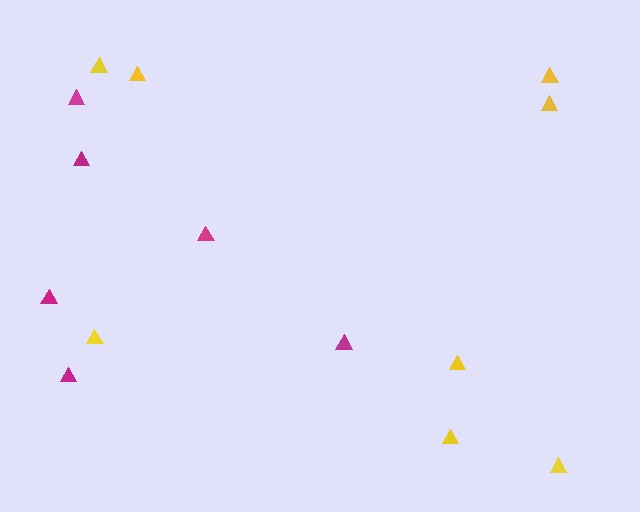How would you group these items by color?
There are 2 groups: one group of yellow triangles (8) and one group of magenta triangles (6).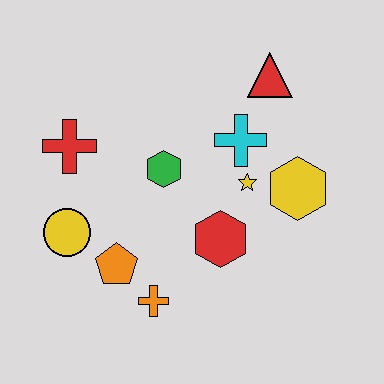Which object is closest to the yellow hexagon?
The yellow star is closest to the yellow hexagon.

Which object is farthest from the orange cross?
The red triangle is farthest from the orange cross.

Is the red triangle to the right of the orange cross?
Yes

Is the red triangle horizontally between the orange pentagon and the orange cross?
No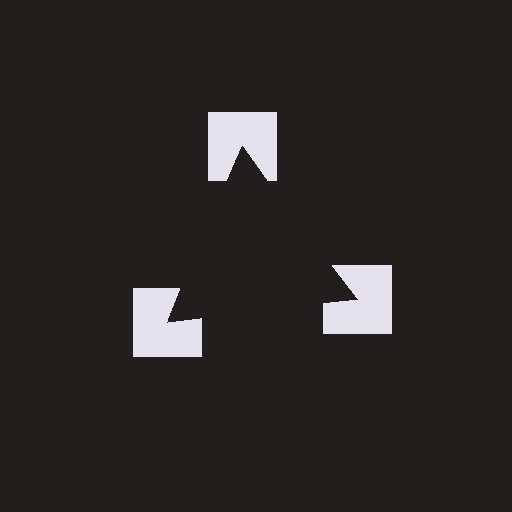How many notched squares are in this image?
There are 3 — one at each vertex of the illusory triangle.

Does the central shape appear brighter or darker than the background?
It typically appears slightly darker than the background, even though no actual brightness change is drawn.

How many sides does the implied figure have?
3 sides.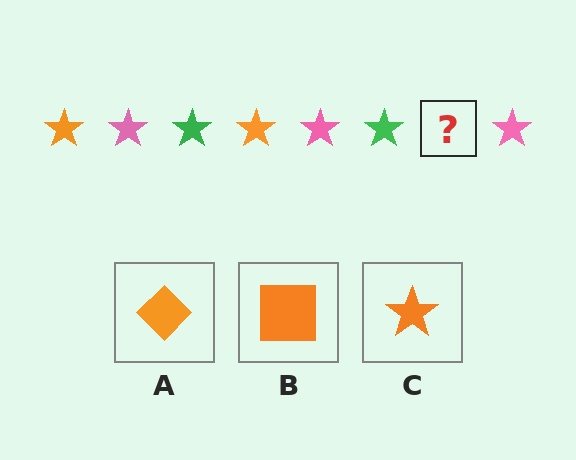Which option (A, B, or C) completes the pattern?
C.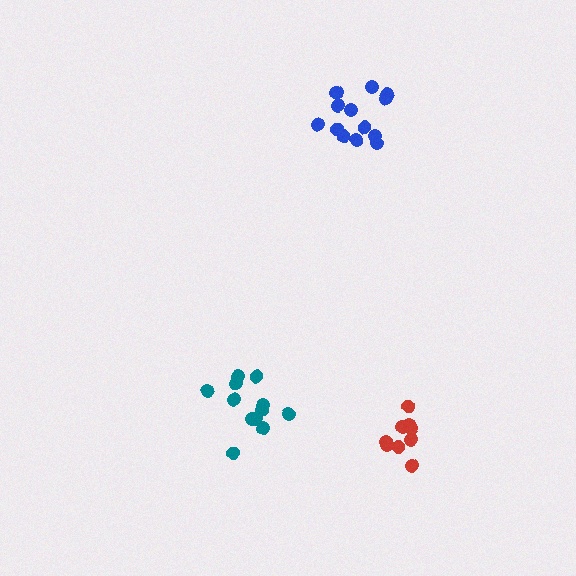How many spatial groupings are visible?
There are 3 spatial groupings.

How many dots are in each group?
Group 1: 9 dots, Group 2: 12 dots, Group 3: 14 dots (35 total).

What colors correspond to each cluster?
The clusters are colored: red, teal, blue.